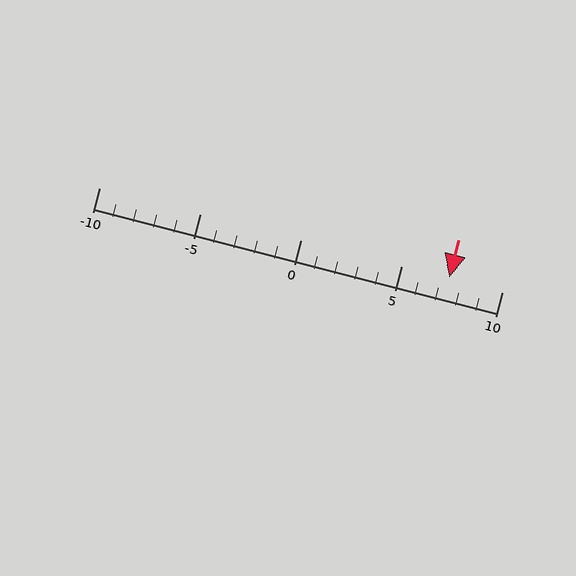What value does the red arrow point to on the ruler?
The red arrow points to approximately 7.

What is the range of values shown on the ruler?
The ruler shows values from -10 to 10.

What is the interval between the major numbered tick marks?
The major tick marks are spaced 5 units apart.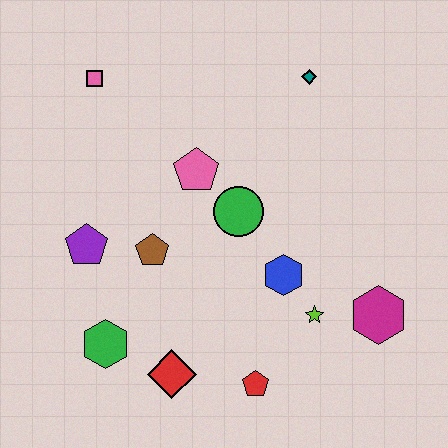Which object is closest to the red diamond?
The green hexagon is closest to the red diamond.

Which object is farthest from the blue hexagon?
The pink square is farthest from the blue hexagon.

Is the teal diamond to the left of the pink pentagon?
No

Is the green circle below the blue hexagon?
No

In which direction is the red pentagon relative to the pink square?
The red pentagon is below the pink square.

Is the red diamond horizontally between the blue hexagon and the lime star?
No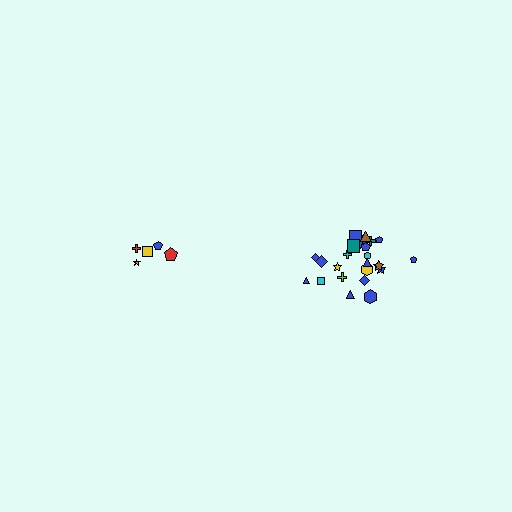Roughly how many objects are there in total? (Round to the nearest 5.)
Roughly 30 objects in total.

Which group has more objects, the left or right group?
The right group.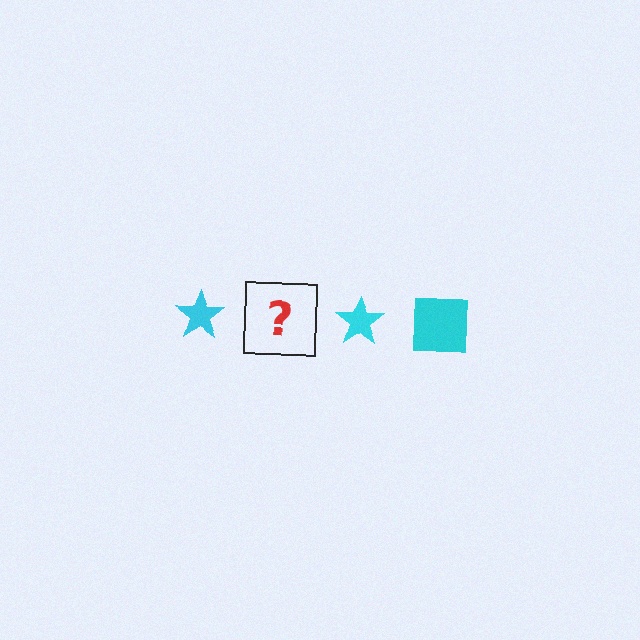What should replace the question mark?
The question mark should be replaced with a cyan square.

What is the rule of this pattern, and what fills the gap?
The rule is that the pattern cycles through star, square shapes in cyan. The gap should be filled with a cyan square.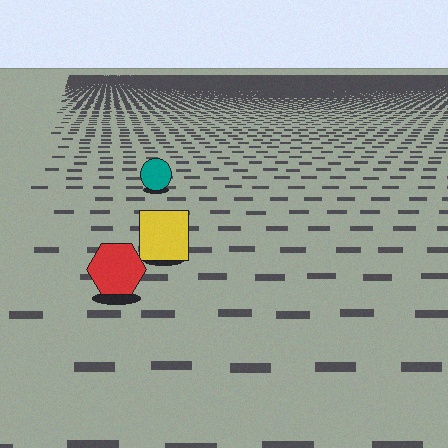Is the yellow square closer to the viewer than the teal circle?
Yes. The yellow square is closer — you can tell from the texture gradient: the ground texture is coarser near it.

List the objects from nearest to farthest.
From nearest to farthest: the red hexagon, the yellow square, the teal circle.